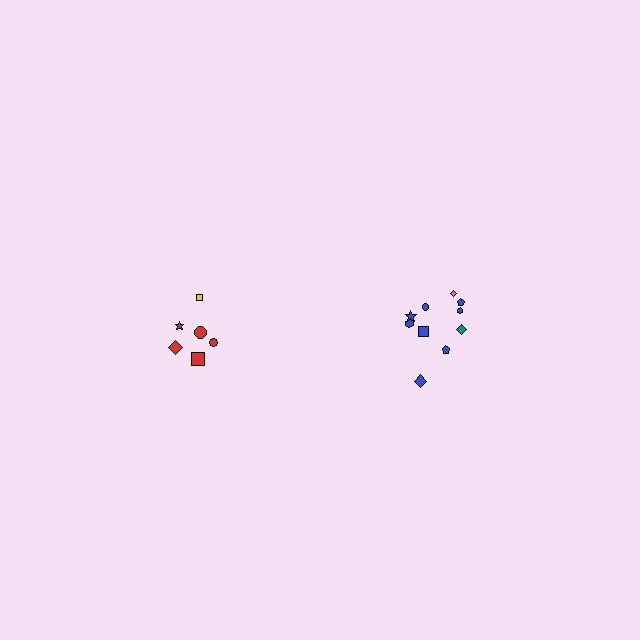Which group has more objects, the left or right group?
The right group.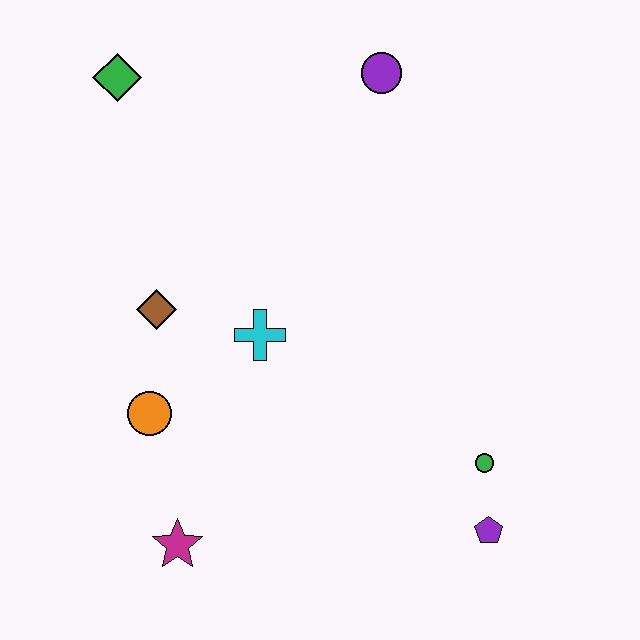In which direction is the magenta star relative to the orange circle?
The magenta star is below the orange circle.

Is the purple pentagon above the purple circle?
No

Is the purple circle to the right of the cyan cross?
Yes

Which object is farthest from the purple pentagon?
The green diamond is farthest from the purple pentagon.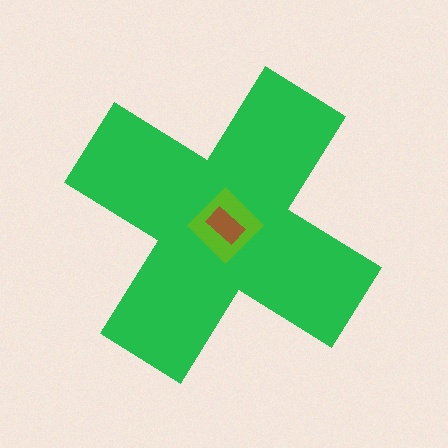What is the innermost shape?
The brown rectangle.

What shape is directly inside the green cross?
The lime diamond.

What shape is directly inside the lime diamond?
The brown rectangle.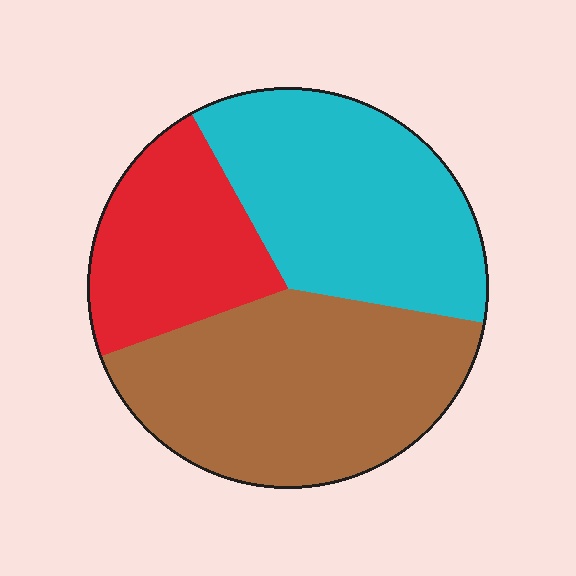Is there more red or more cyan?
Cyan.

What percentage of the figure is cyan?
Cyan takes up about three eighths (3/8) of the figure.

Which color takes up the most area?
Brown, at roughly 40%.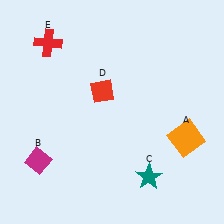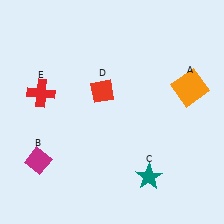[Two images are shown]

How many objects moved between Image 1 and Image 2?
2 objects moved between the two images.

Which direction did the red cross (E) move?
The red cross (E) moved down.